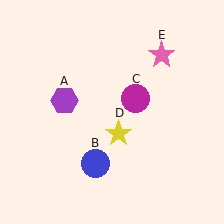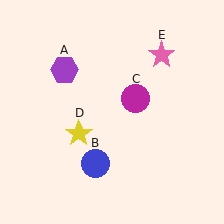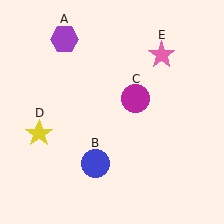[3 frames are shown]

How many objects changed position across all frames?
2 objects changed position: purple hexagon (object A), yellow star (object D).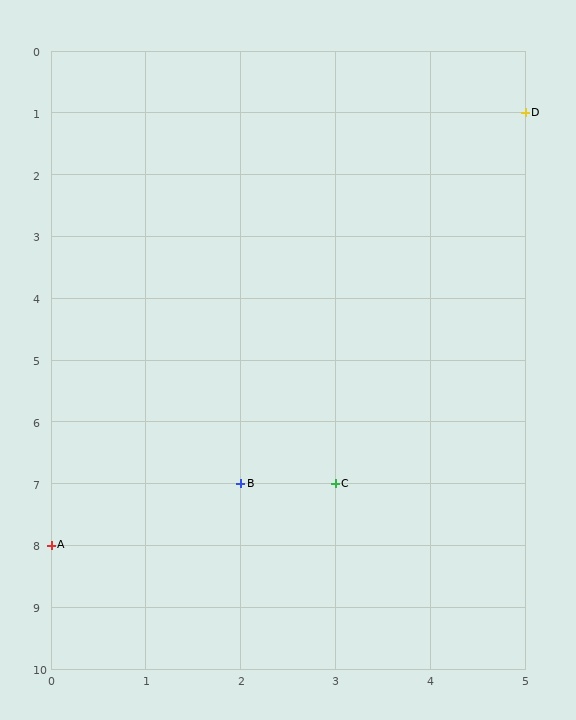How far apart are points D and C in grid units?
Points D and C are 2 columns and 6 rows apart (about 6.3 grid units diagonally).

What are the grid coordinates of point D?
Point D is at grid coordinates (5, 1).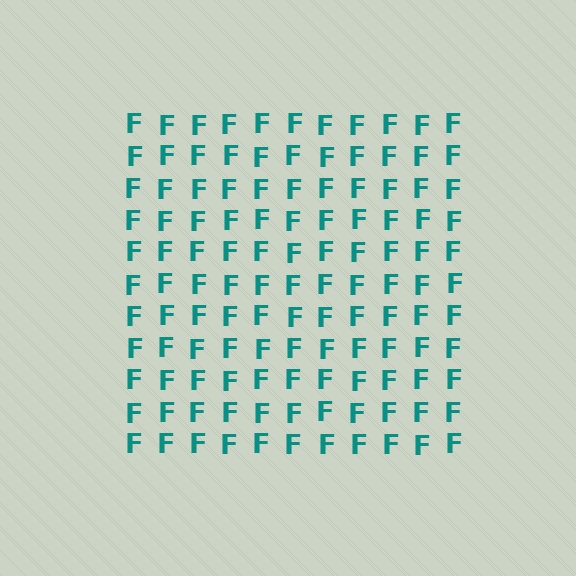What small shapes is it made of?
It is made of small letter F's.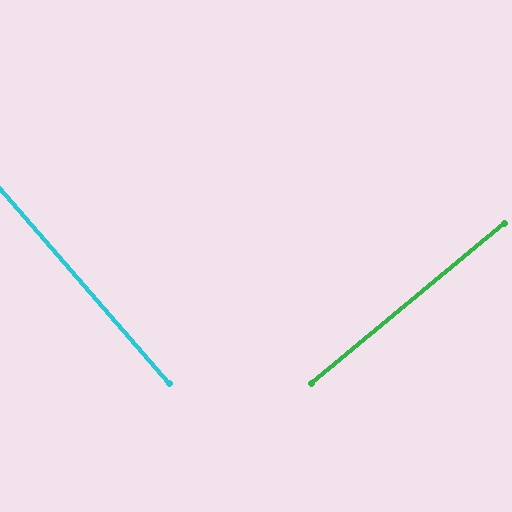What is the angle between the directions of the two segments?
Approximately 89 degrees.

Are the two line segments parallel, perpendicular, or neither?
Perpendicular — they meet at approximately 89°.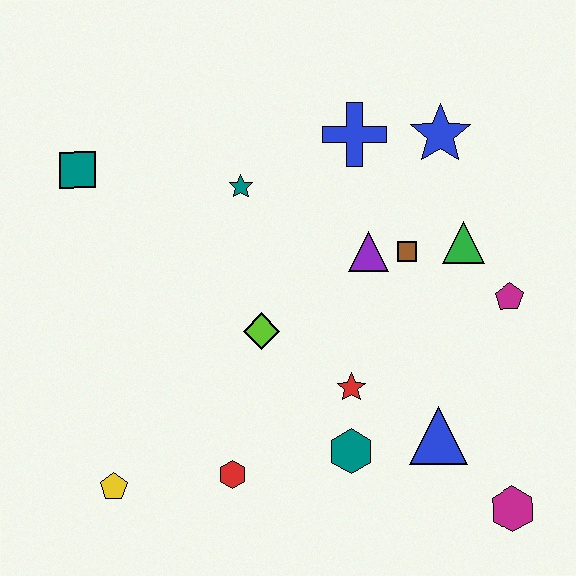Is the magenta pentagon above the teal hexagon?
Yes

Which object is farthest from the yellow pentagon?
The blue star is farthest from the yellow pentagon.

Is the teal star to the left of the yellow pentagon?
No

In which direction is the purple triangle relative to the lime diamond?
The purple triangle is to the right of the lime diamond.